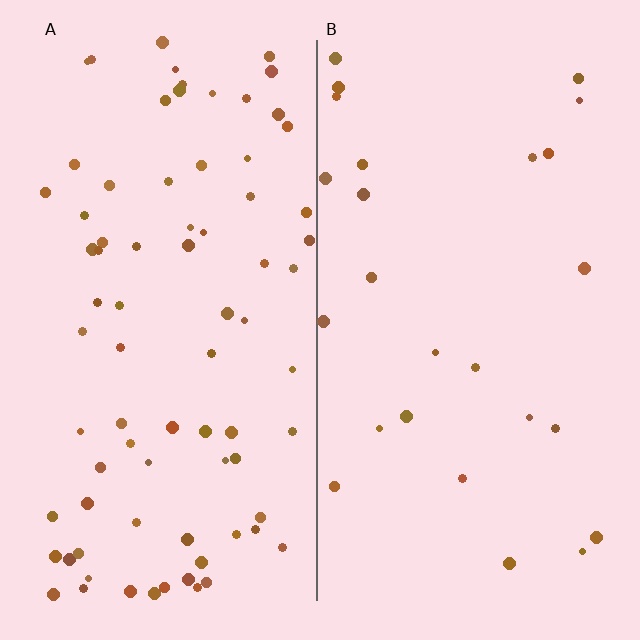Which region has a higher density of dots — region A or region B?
A (the left).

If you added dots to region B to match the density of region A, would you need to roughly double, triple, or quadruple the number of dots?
Approximately triple.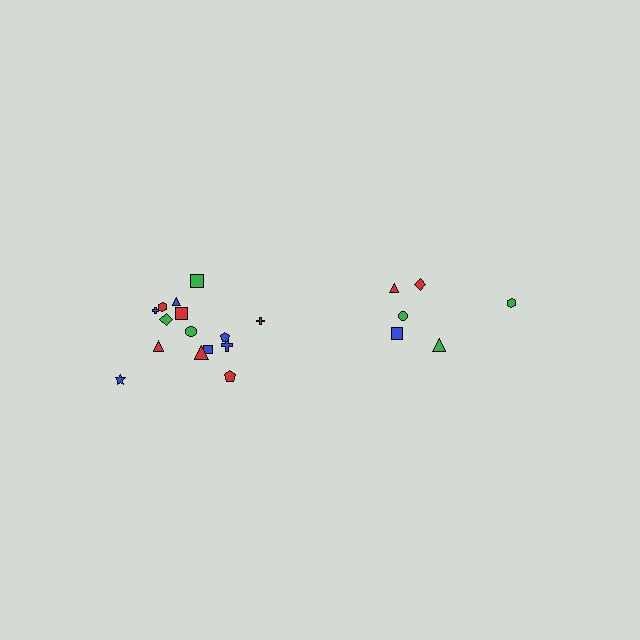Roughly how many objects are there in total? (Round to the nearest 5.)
Roughly 20 objects in total.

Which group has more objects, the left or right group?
The left group.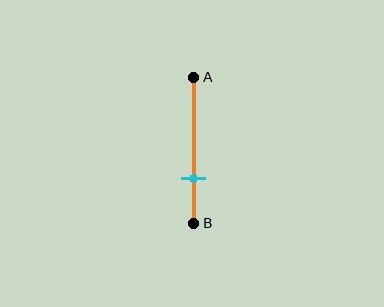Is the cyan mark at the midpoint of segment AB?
No, the mark is at about 70% from A, not at the 50% midpoint.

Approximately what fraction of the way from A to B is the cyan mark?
The cyan mark is approximately 70% of the way from A to B.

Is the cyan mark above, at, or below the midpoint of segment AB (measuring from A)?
The cyan mark is below the midpoint of segment AB.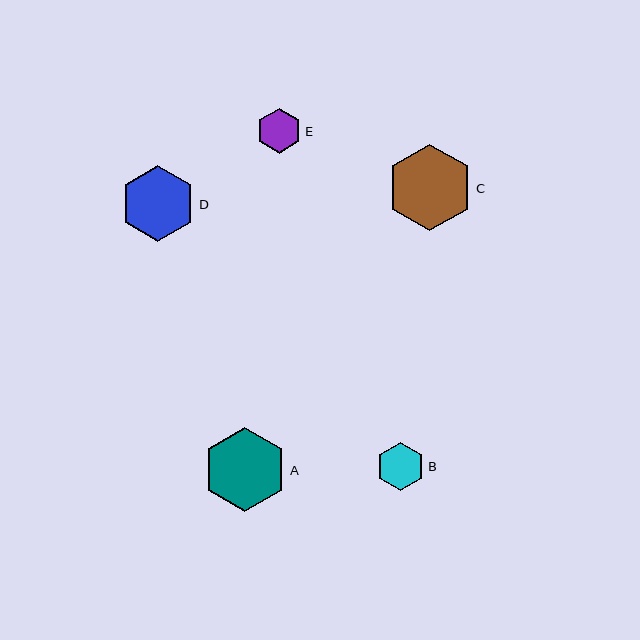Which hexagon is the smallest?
Hexagon E is the smallest with a size of approximately 45 pixels.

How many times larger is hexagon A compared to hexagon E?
Hexagon A is approximately 1.9 times the size of hexagon E.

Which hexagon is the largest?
Hexagon C is the largest with a size of approximately 86 pixels.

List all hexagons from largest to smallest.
From largest to smallest: C, A, D, B, E.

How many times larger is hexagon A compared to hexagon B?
Hexagon A is approximately 1.8 times the size of hexagon B.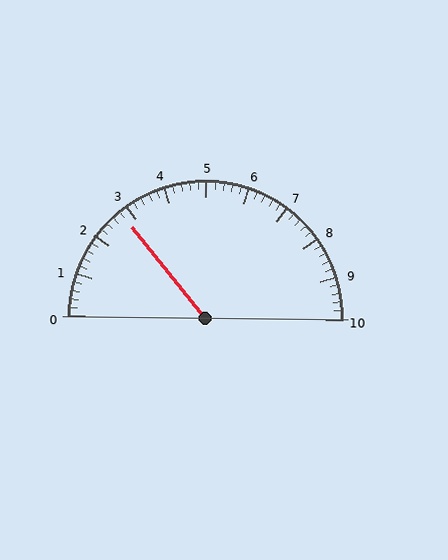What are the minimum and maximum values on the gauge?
The gauge ranges from 0 to 10.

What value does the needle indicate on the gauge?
The needle indicates approximately 2.8.